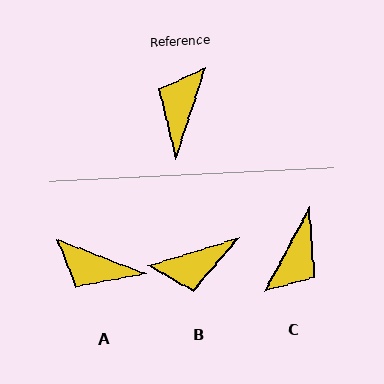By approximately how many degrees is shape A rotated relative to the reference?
Approximately 87 degrees counter-clockwise.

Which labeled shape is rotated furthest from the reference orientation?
C, about 170 degrees away.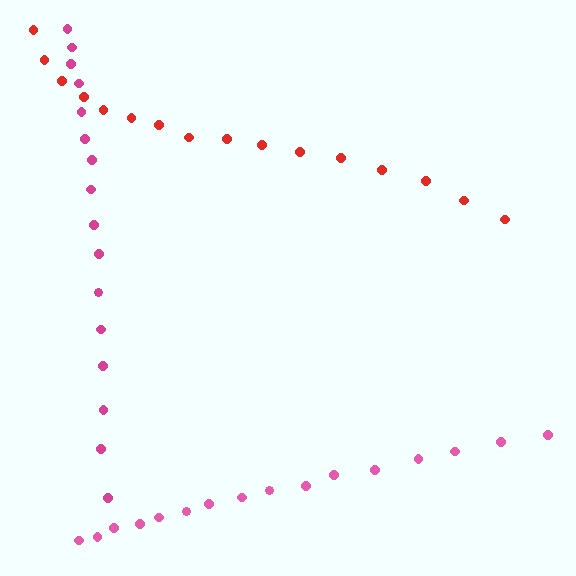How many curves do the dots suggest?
There are 3 distinct paths.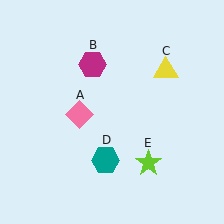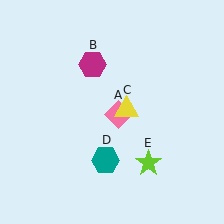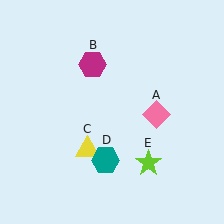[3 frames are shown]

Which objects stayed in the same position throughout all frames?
Magenta hexagon (object B) and teal hexagon (object D) and lime star (object E) remained stationary.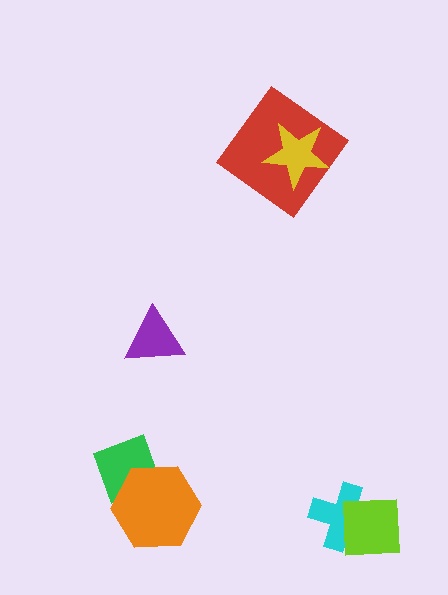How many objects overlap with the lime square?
1 object overlaps with the lime square.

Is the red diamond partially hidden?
Yes, it is partially covered by another shape.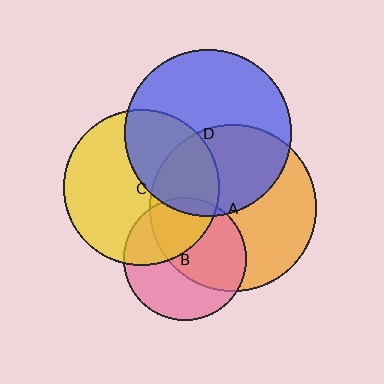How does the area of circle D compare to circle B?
Approximately 1.8 times.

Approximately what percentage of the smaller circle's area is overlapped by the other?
Approximately 40%.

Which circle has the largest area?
Circle A (orange).